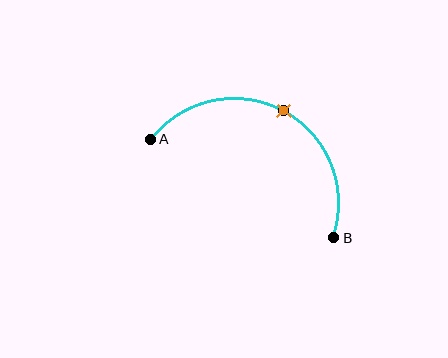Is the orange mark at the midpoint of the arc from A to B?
Yes. The orange mark lies on the arc at equal arc-length from both A and B — it is the arc midpoint.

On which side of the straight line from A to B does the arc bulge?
The arc bulges above the straight line connecting A and B.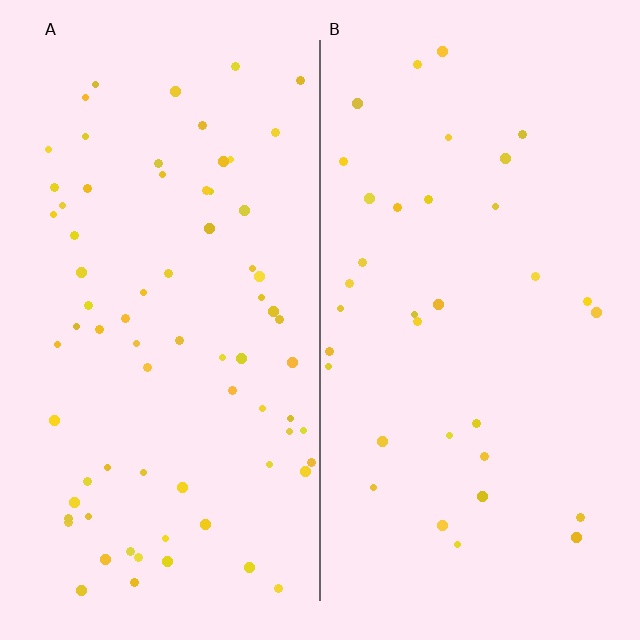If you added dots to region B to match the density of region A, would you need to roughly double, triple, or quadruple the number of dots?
Approximately double.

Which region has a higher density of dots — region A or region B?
A (the left).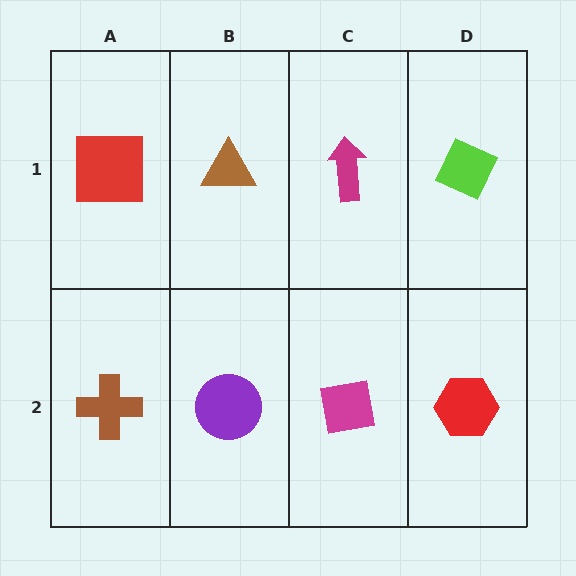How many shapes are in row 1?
4 shapes.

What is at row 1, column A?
A red square.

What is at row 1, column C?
A magenta arrow.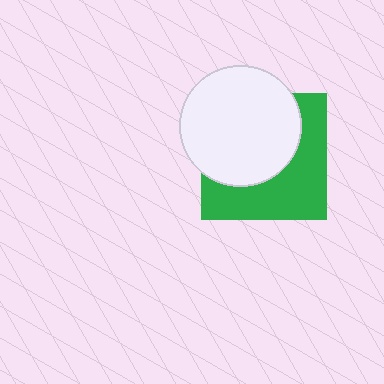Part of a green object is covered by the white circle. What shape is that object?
It is a square.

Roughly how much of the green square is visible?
About half of it is visible (roughly 48%).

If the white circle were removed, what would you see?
You would see the complete green square.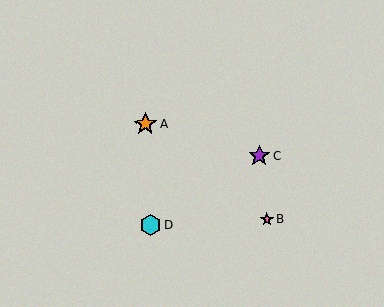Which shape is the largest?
The orange star (labeled A) is the largest.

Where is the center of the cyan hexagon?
The center of the cyan hexagon is at (150, 225).